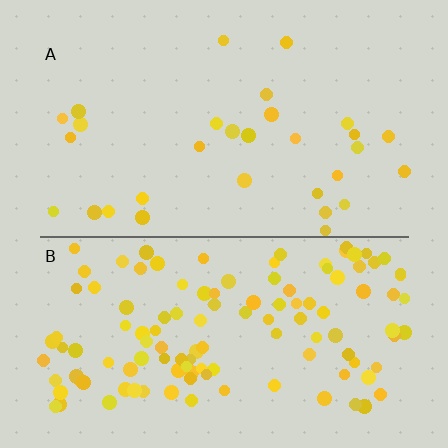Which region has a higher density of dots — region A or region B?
B (the bottom).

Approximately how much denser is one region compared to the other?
Approximately 4.0× — region B over region A.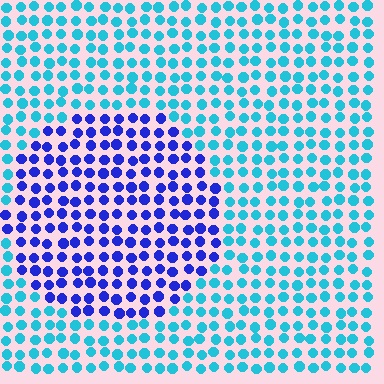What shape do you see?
I see a circle.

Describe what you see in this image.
The image is filled with small cyan elements in a uniform arrangement. A circle-shaped region is visible where the elements are tinted to a slightly different hue, forming a subtle color boundary.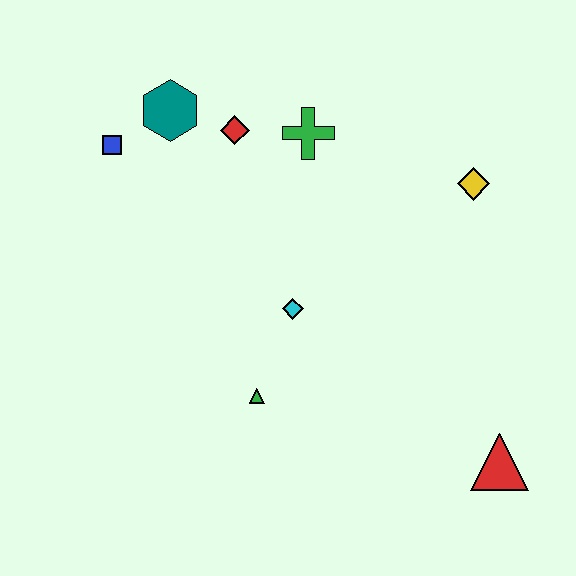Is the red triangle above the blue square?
No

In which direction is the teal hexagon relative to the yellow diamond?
The teal hexagon is to the left of the yellow diamond.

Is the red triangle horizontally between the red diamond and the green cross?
No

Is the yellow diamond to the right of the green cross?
Yes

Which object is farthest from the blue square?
The red triangle is farthest from the blue square.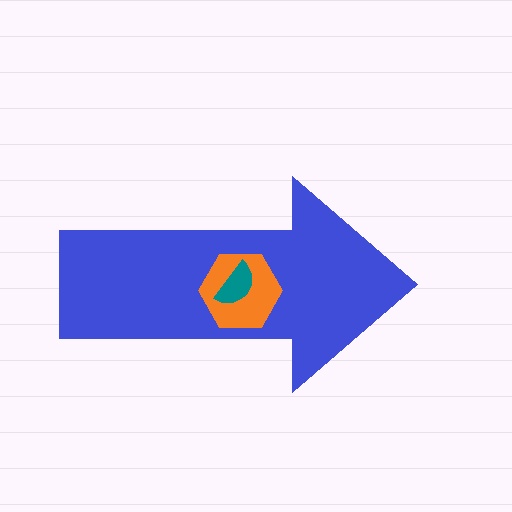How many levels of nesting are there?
3.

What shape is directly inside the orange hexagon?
The teal semicircle.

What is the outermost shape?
The blue arrow.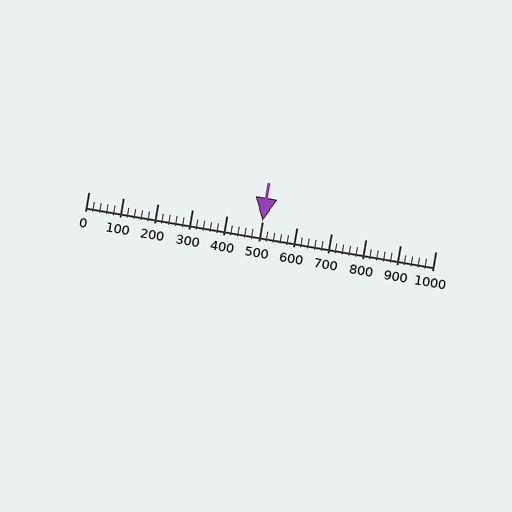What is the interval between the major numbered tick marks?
The major tick marks are spaced 100 units apart.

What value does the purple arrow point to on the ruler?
The purple arrow points to approximately 500.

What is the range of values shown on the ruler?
The ruler shows values from 0 to 1000.